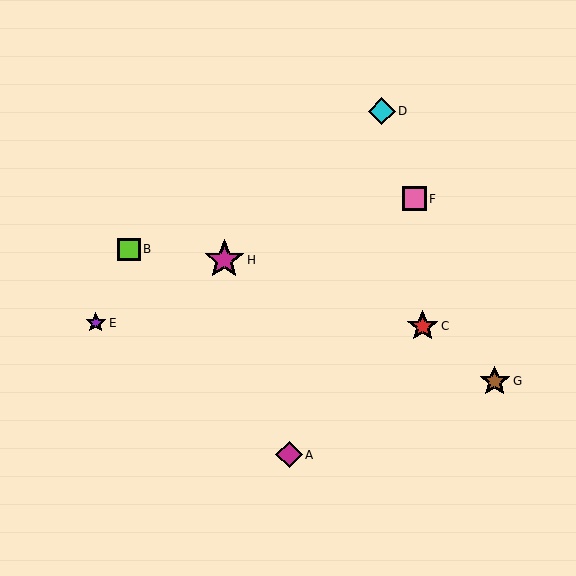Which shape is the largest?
The magenta star (labeled H) is the largest.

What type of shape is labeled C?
Shape C is a red star.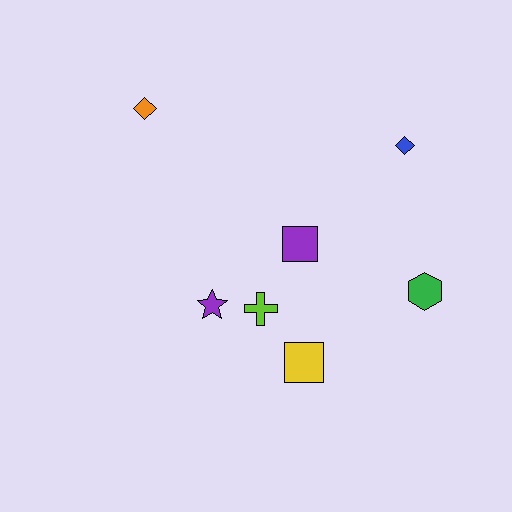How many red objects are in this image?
There are no red objects.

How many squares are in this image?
There are 2 squares.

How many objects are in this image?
There are 7 objects.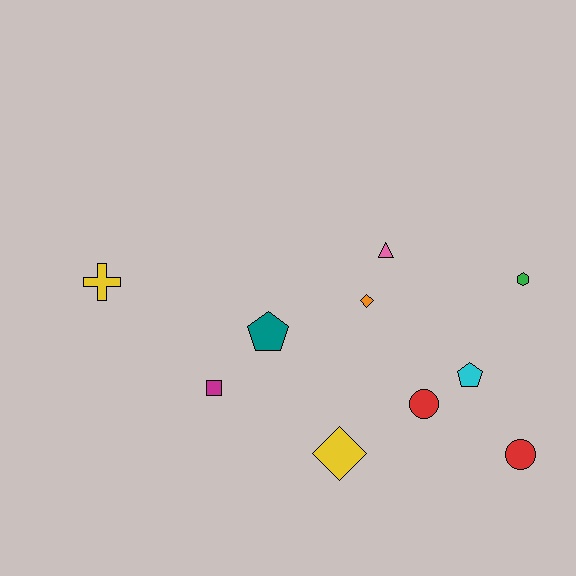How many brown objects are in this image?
There are no brown objects.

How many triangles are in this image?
There is 1 triangle.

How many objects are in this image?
There are 10 objects.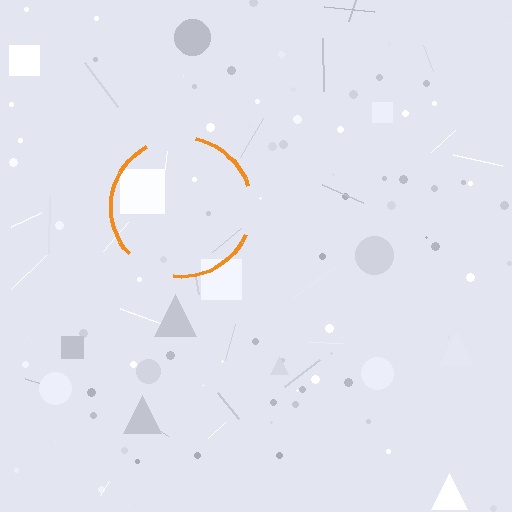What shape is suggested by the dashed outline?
The dashed outline suggests a circle.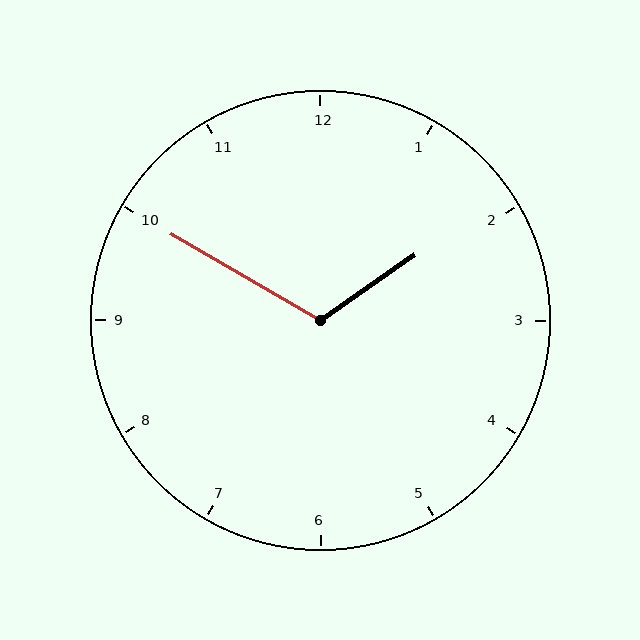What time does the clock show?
1:50.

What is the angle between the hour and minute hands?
Approximately 115 degrees.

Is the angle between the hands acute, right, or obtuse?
It is obtuse.